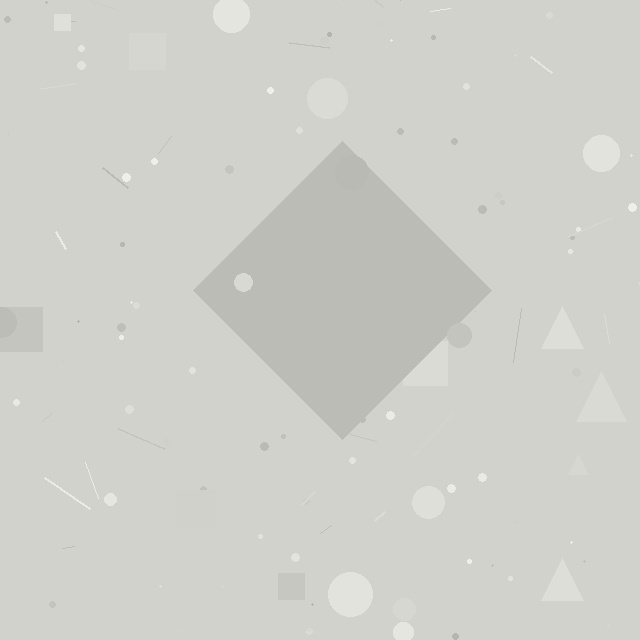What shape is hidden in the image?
A diamond is hidden in the image.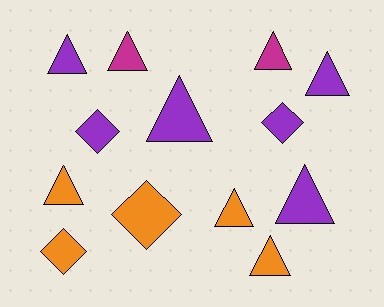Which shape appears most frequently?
Triangle, with 9 objects.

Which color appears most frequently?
Purple, with 6 objects.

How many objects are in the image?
There are 13 objects.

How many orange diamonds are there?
There are 2 orange diamonds.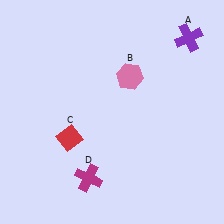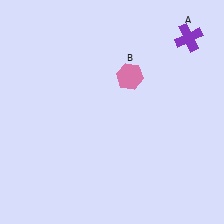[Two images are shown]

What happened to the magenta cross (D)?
The magenta cross (D) was removed in Image 2. It was in the bottom-left area of Image 1.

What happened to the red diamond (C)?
The red diamond (C) was removed in Image 2. It was in the bottom-left area of Image 1.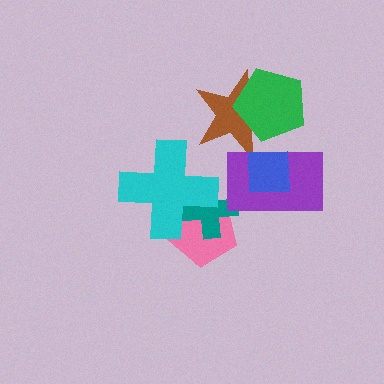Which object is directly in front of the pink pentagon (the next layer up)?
The teal cross is directly in front of the pink pentagon.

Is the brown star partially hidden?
Yes, it is partially covered by another shape.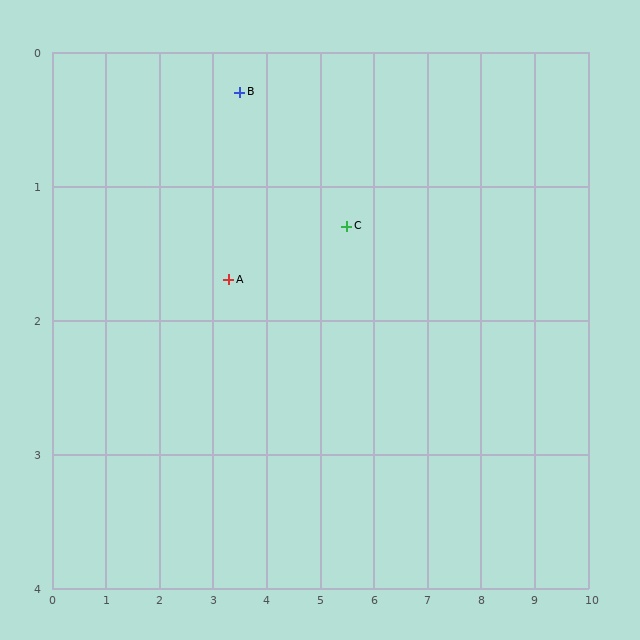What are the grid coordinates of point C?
Point C is at approximately (5.5, 1.3).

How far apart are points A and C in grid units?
Points A and C are about 2.2 grid units apart.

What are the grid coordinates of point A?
Point A is at approximately (3.3, 1.7).